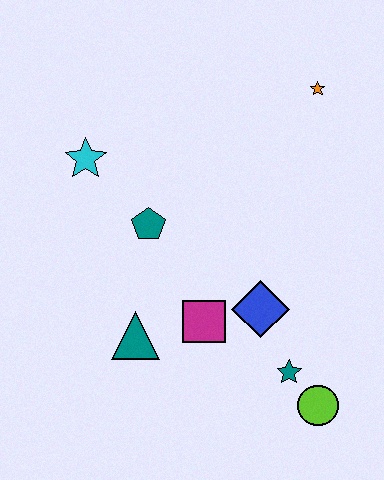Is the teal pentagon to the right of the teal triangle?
Yes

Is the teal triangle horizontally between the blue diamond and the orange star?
No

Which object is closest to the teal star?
The lime circle is closest to the teal star.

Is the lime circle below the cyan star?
Yes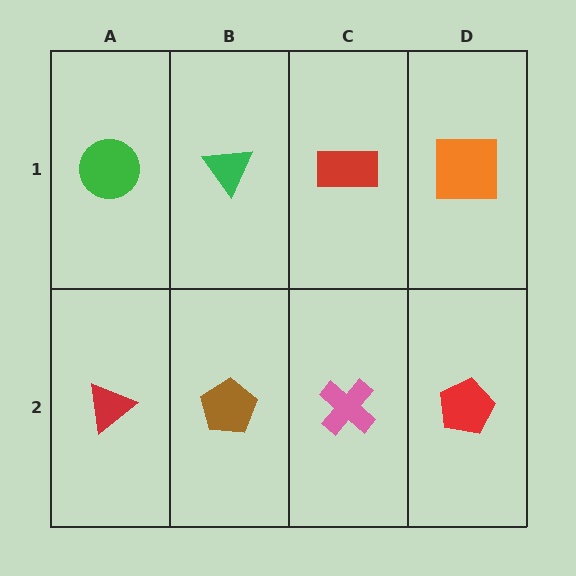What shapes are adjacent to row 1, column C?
A pink cross (row 2, column C), a green triangle (row 1, column B), an orange square (row 1, column D).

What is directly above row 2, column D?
An orange square.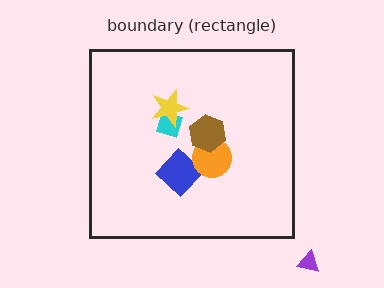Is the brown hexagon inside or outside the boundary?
Inside.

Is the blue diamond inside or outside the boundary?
Inside.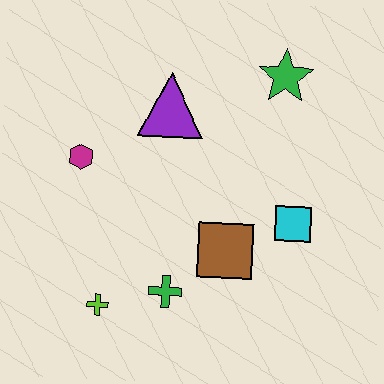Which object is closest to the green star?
The purple triangle is closest to the green star.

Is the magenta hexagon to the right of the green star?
No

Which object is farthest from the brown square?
The green star is farthest from the brown square.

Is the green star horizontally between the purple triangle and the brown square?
No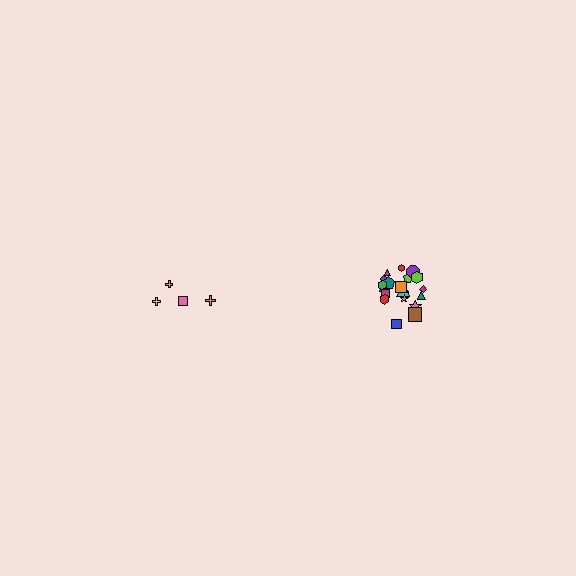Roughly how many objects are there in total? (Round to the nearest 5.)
Roughly 25 objects in total.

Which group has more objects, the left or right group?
The right group.